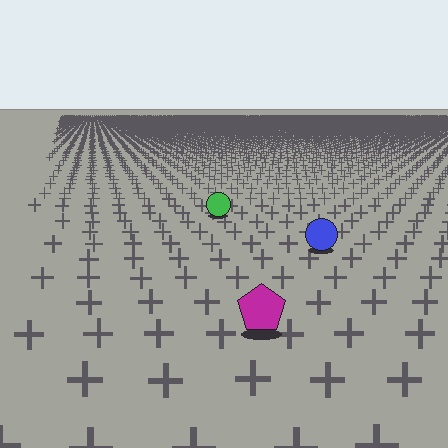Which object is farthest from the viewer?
The green circle is farthest from the viewer. It appears smaller and the ground texture around it is denser.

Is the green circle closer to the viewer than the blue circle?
No. The blue circle is closer — you can tell from the texture gradient: the ground texture is coarser near it.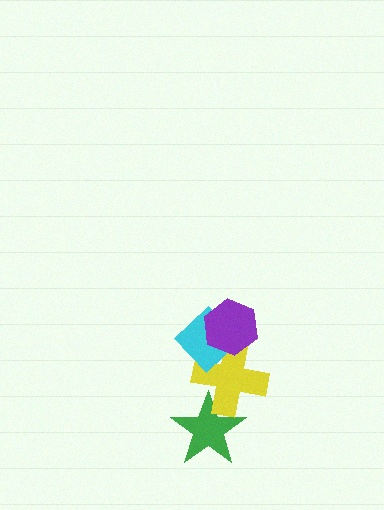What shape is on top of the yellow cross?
The cyan diamond is on top of the yellow cross.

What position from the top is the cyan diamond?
The cyan diamond is 2nd from the top.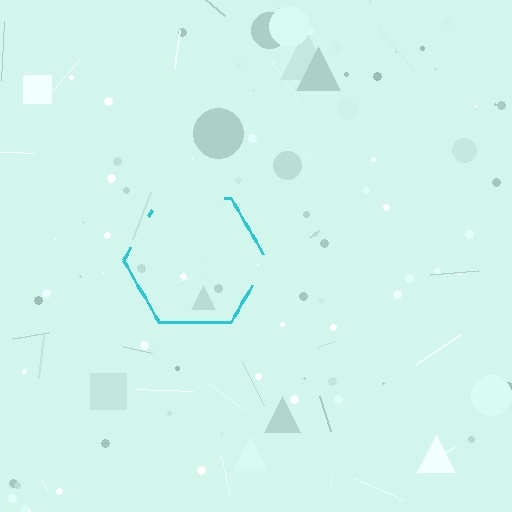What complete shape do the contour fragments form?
The contour fragments form a hexagon.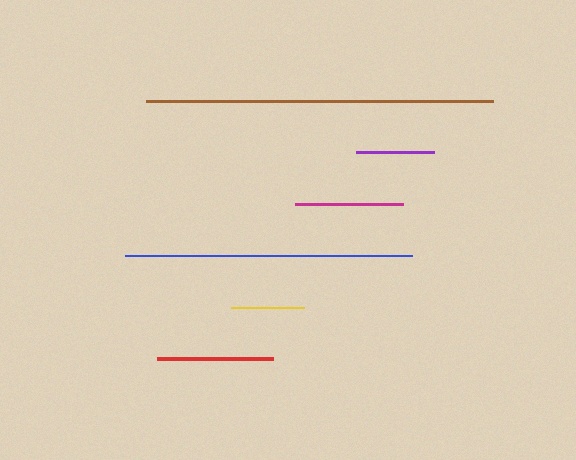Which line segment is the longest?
The brown line is the longest at approximately 347 pixels.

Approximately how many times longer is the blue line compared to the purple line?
The blue line is approximately 3.7 times the length of the purple line.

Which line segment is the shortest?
The yellow line is the shortest at approximately 72 pixels.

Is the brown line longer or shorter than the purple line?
The brown line is longer than the purple line.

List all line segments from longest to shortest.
From longest to shortest: brown, blue, red, magenta, purple, yellow.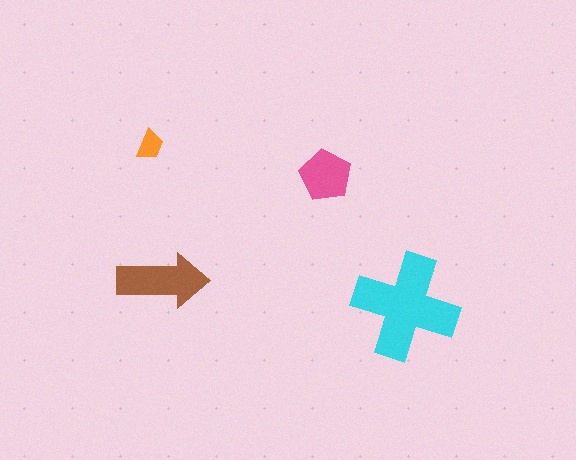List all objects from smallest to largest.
The orange trapezoid, the pink pentagon, the brown arrow, the cyan cross.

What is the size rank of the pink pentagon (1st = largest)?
3rd.